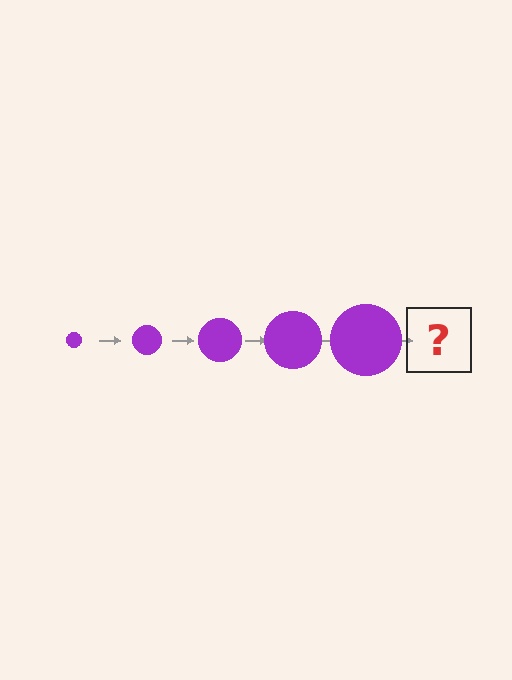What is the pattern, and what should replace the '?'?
The pattern is that the circle gets progressively larger each step. The '?' should be a purple circle, larger than the previous one.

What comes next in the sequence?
The next element should be a purple circle, larger than the previous one.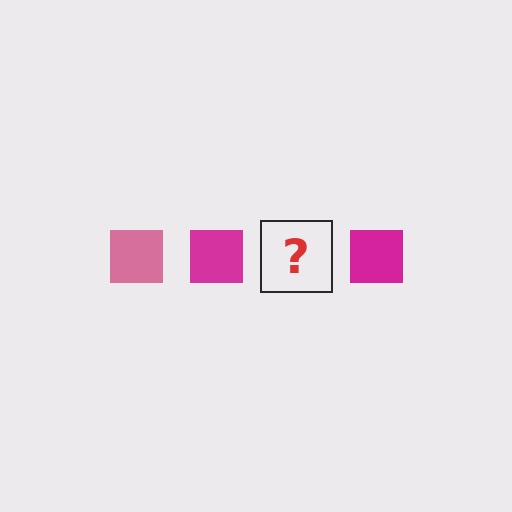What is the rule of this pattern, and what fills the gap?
The rule is that the pattern cycles through pink, magenta squares. The gap should be filled with a pink square.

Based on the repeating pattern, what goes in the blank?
The blank should be a pink square.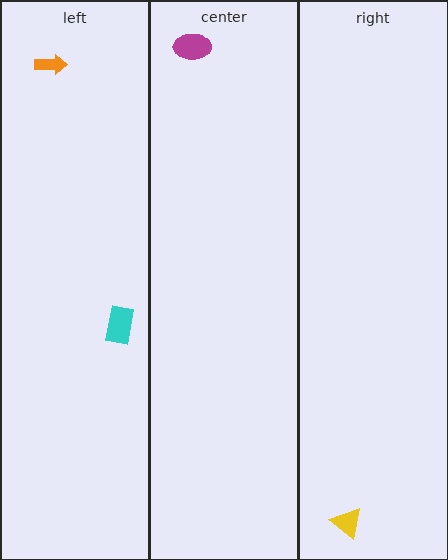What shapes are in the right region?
The yellow triangle.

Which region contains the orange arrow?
The left region.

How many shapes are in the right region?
1.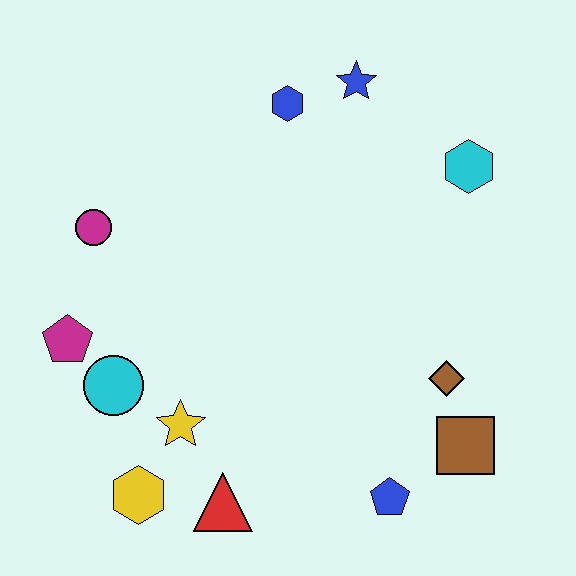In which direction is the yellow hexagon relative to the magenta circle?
The yellow hexagon is below the magenta circle.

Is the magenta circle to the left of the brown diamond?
Yes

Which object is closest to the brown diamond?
The brown square is closest to the brown diamond.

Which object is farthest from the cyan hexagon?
The yellow hexagon is farthest from the cyan hexagon.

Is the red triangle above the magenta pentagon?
No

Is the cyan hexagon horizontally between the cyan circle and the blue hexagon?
No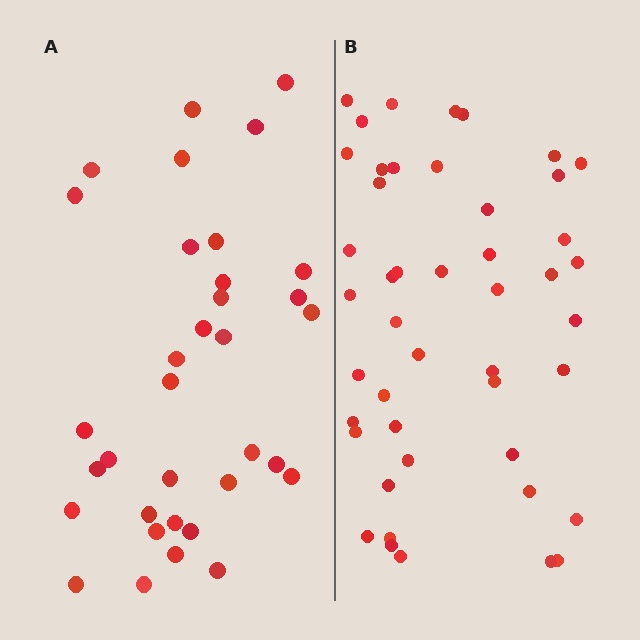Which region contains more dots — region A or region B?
Region B (the right region) has more dots.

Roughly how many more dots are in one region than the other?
Region B has roughly 12 or so more dots than region A.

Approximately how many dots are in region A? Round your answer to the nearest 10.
About 30 dots. (The exact count is 34, which rounds to 30.)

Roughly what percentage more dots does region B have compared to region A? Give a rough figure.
About 35% more.